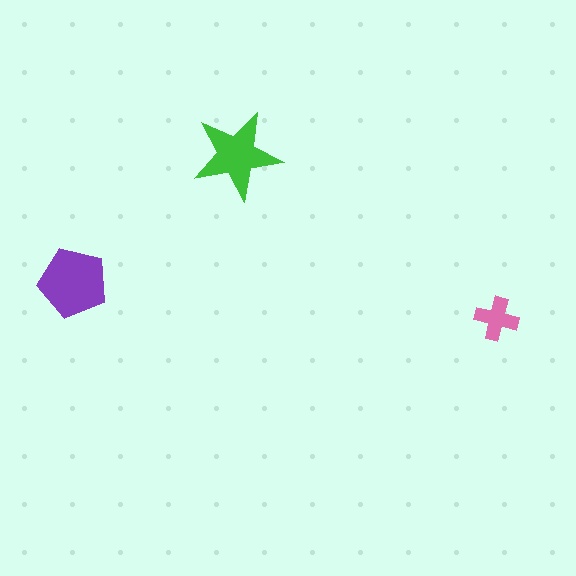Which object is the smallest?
The pink cross.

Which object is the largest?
The purple pentagon.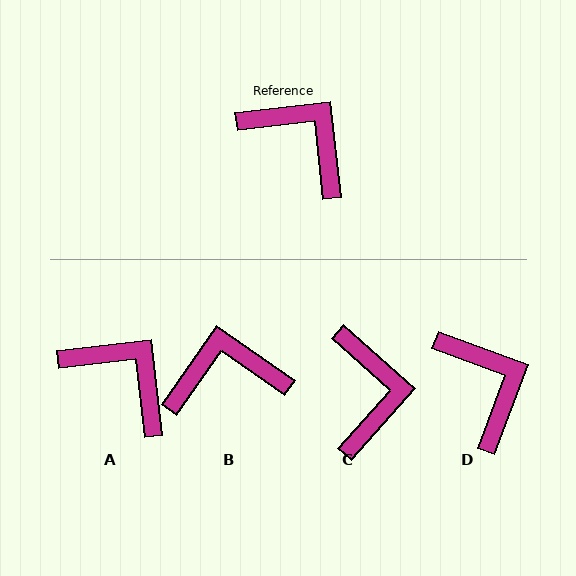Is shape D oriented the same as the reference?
No, it is off by about 27 degrees.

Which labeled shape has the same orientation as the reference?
A.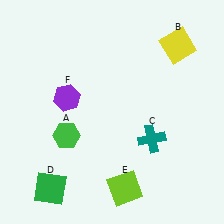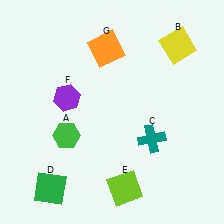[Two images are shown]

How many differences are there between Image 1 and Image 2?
There is 1 difference between the two images.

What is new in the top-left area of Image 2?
An orange square (G) was added in the top-left area of Image 2.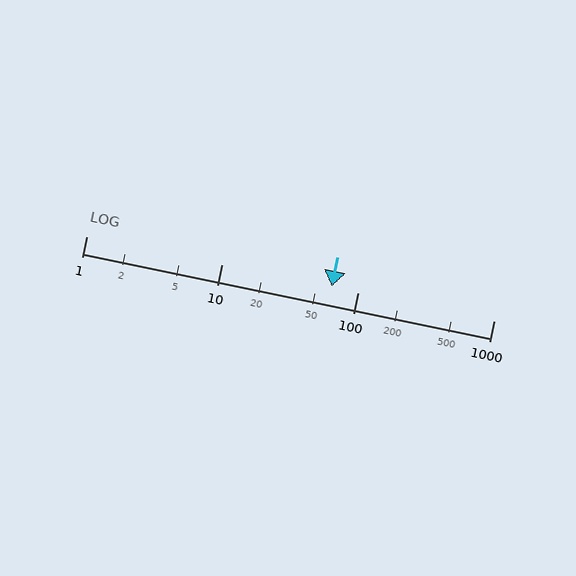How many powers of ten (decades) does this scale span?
The scale spans 3 decades, from 1 to 1000.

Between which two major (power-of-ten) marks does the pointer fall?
The pointer is between 10 and 100.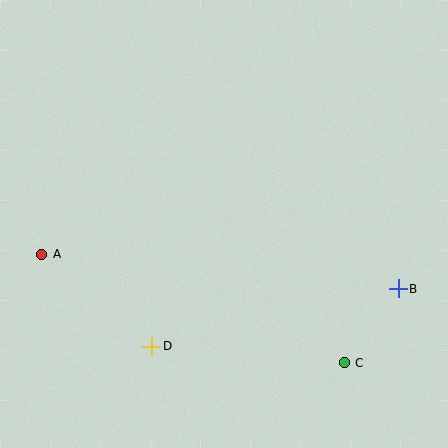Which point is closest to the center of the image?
Point D at (152, 346) is closest to the center.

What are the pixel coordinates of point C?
Point C is at (344, 363).